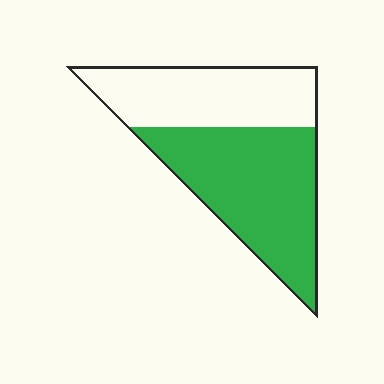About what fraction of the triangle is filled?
About three fifths (3/5).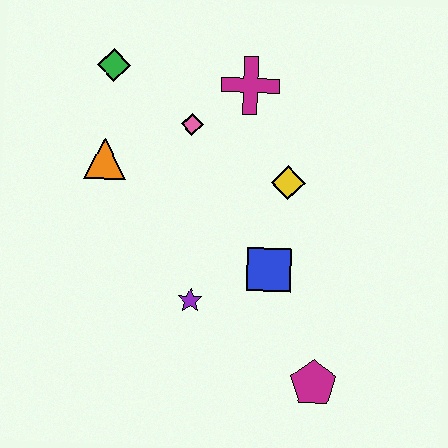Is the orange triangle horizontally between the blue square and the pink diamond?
No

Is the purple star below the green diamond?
Yes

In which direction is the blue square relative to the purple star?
The blue square is to the right of the purple star.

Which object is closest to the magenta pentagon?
The blue square is closest to the magenta pentagon.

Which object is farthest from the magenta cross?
The magenta pentagon is farthest from the magenta cross.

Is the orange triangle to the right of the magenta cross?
No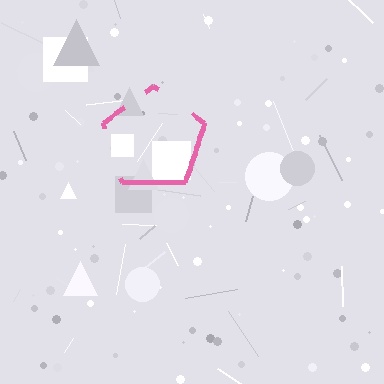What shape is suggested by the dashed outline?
The dashed outline suggests a pentagon.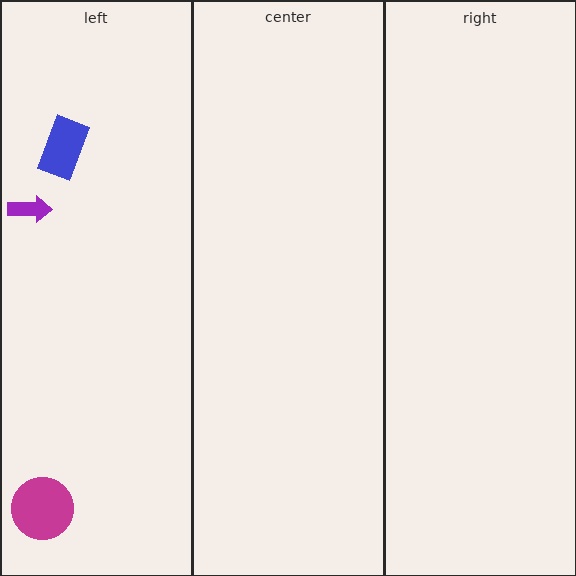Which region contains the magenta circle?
The left region.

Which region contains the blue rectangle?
The left region.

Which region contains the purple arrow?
The left region.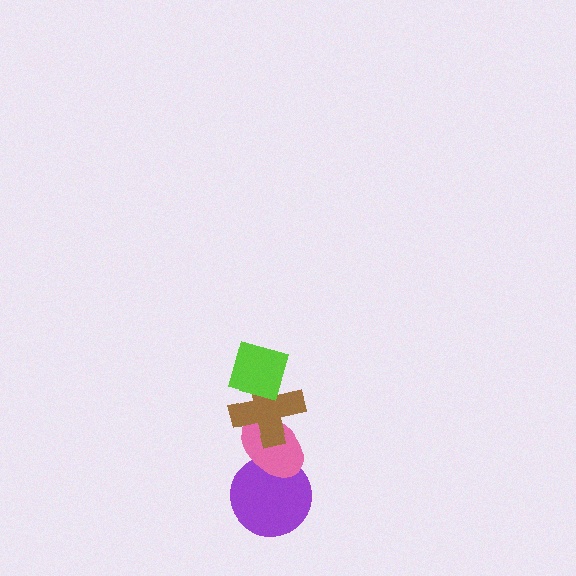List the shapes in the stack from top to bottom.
From top to bottom: the lime diamond, the brown cross, the pink ellipse, the purple circle.